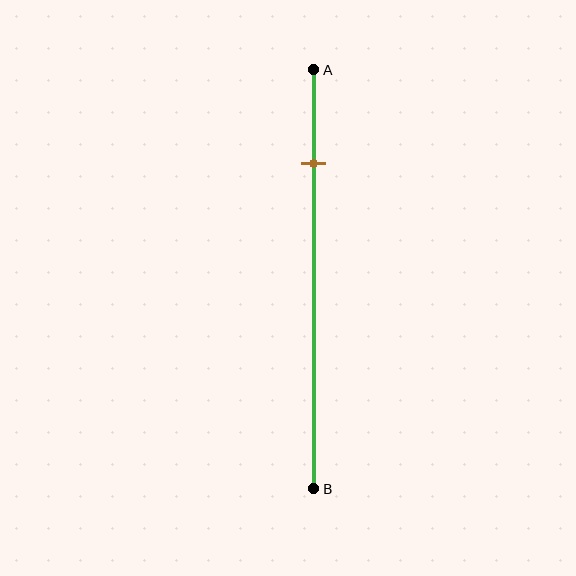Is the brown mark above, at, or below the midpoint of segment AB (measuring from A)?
The brown mark is above the midpoint of segment AB.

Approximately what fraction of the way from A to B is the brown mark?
The brown mark is approximately 20% of the way from A to B.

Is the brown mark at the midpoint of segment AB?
No, the mark is at about 20% from A, not at the 50% midpoint.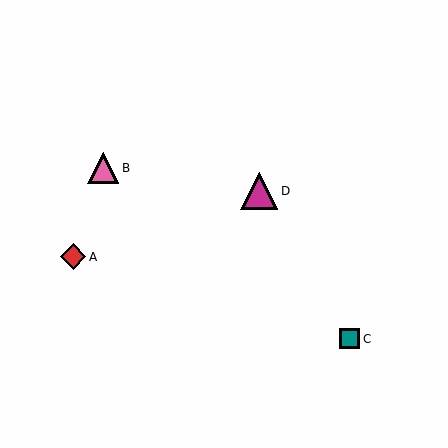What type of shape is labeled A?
Shape A is a red diamond.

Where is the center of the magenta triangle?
The center of the magenta triangle is at (259, 191).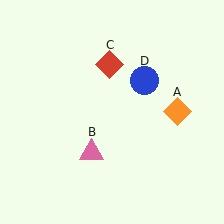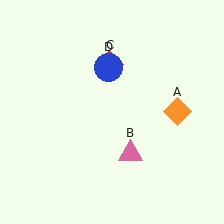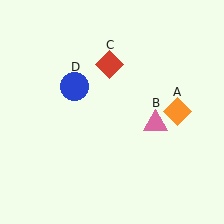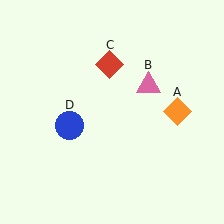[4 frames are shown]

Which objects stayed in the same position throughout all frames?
Orange diamond (object A) and red diamond (object C) remained stationary.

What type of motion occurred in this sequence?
The pink triangle (object B), blue circle (object D) rotated counterclockwise around the center of the scene.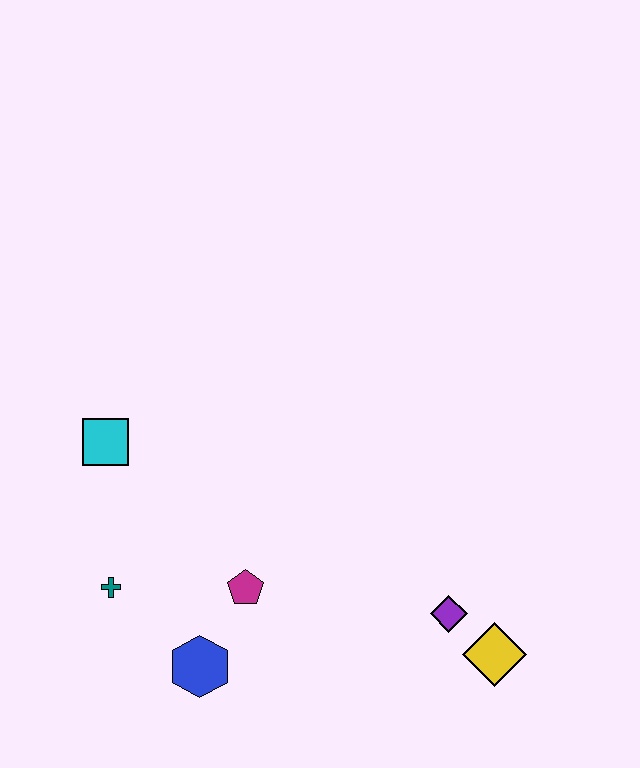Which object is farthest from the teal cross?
The yellow diamond is farthest from the teal cross.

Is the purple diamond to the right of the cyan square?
Yes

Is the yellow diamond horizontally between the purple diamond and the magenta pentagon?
No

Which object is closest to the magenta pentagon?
The blue hexagon is closest to the magenta pentagon.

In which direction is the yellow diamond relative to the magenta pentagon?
The yellow diamond is to the right of the magenta pentagon.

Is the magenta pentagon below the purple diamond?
No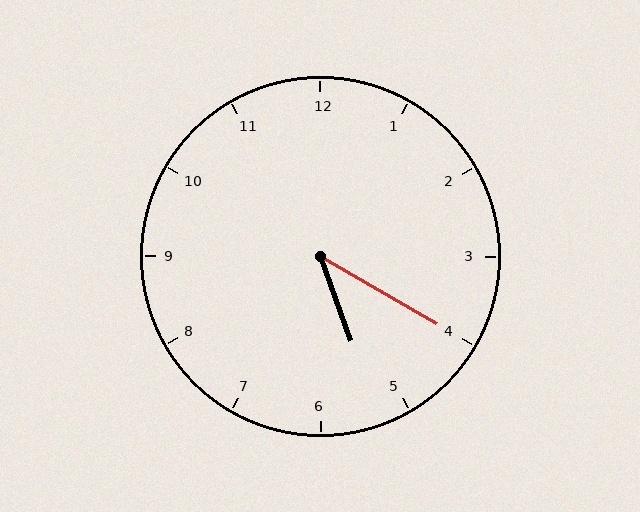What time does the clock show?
5:20.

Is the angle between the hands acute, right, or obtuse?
It is acute.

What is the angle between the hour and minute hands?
Approximately 40 degrees.